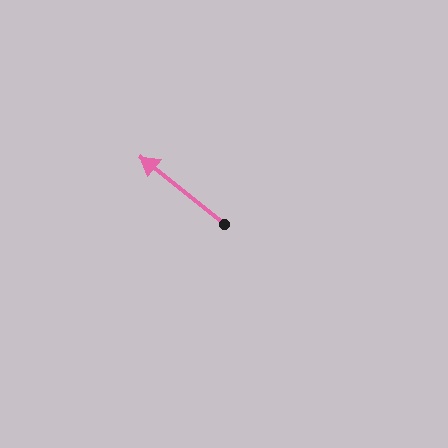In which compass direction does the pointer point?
Northwest.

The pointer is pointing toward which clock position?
Roughly 10 o'clock.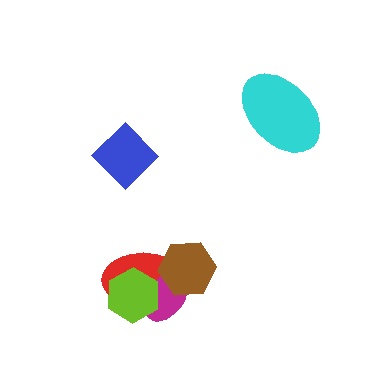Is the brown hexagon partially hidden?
No, no other shape covers it.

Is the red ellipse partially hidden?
Yes, it is partially covered by another shape.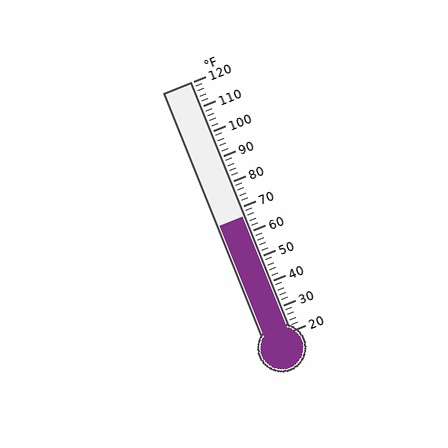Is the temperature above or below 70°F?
The temperature is below 70°F.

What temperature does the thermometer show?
The thermometer shows approximately 66°F.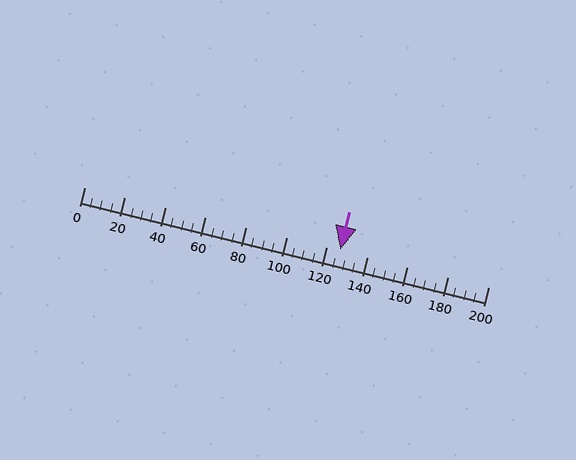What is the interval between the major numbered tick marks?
The major tick marks are spaced 20 units apart.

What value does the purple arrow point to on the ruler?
The purple arrow points to approximately 127.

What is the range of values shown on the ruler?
The ruler shows values from 0 to 200.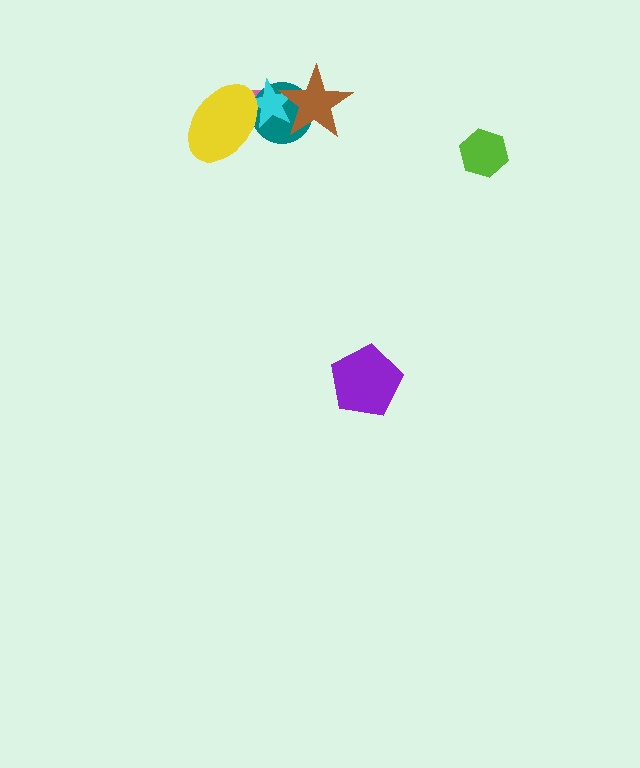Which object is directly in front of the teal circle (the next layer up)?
The cyan star is directly in front of the teal circle.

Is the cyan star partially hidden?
Yes, it is partially covered by another shape.